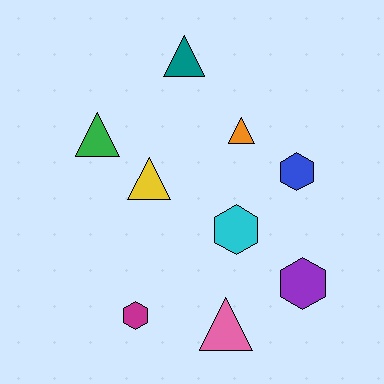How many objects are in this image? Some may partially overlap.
There are 9 objects.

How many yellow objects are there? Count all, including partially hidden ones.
There is 1 yellow object.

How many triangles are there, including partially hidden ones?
There are 5 triangles.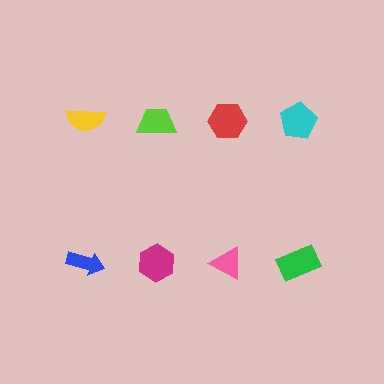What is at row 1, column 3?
A red hexagon.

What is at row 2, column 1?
A blue arrow.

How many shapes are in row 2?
4 shapes.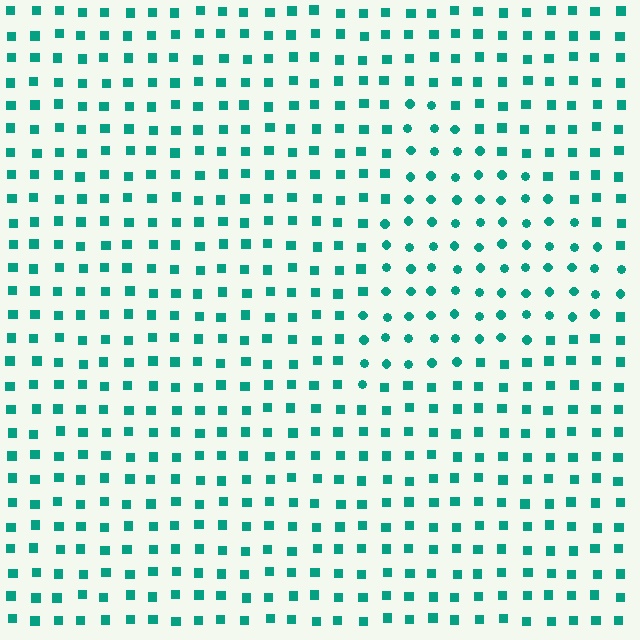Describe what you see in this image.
The image is filled with small teal elements arranged in a uniform grid. A triangle-shaped region contains circles, while the surrounding area contains squares. The boundary is defined purely by the change in element shape.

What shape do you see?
I see a triangle.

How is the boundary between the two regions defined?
The boundary is defined by a change in element shape: circles inside vs. squares outside. All elements share the same color and spacing.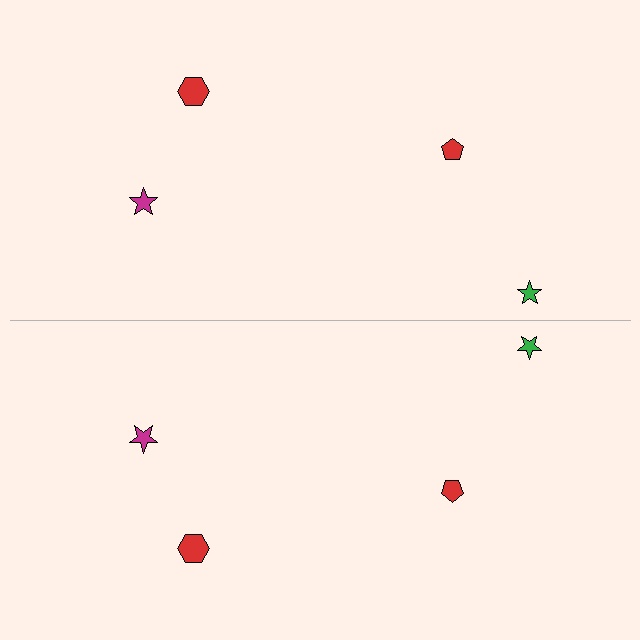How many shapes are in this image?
There are 8 shapes in this image.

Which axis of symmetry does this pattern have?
The pattern has a horizontal axis of symmetry running through the center of the image.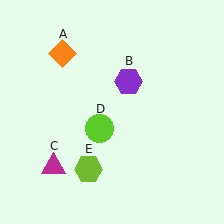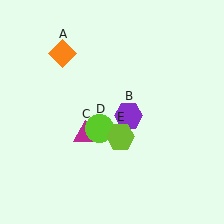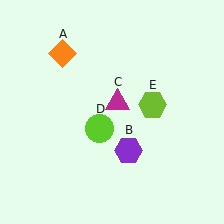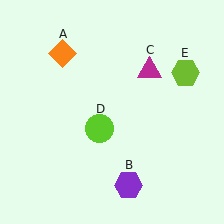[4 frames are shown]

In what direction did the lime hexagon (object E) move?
The lime hexagon (object E) moved up and to the right.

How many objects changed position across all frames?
3 objects changed position: purple hexagon (object B), magenta triangle (object C), lime hexagon (object E).